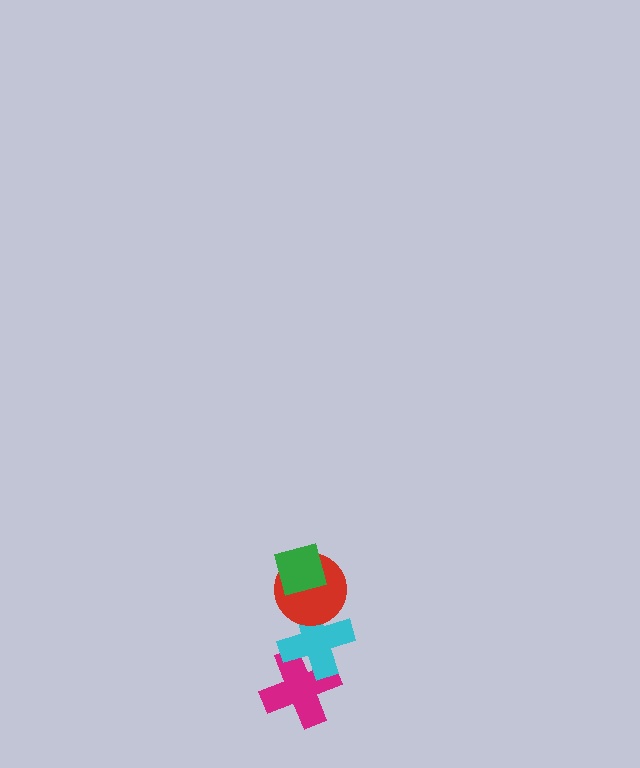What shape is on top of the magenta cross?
The cyan cross is on top of the magenta cross.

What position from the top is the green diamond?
The green diamond is 1st from the top.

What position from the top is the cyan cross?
The cyan cross is 3rd from the top.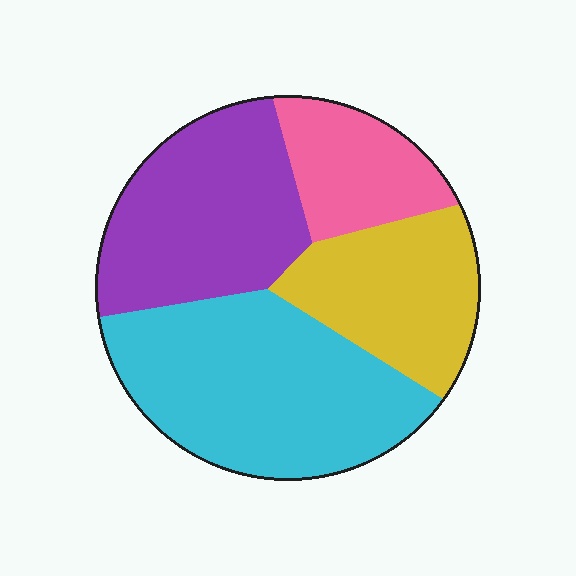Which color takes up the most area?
Cyan, at roughly 35%.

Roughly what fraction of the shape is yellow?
Yellow takes up about one fifth (1/5) of the shape.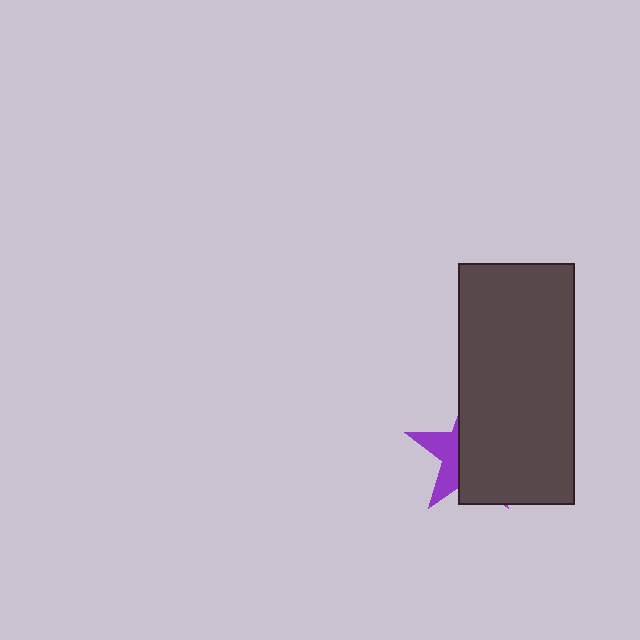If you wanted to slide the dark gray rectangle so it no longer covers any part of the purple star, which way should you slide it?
Slide it right — that is the most direct way to separate the two shapes.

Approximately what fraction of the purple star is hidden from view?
Roughly 66% of the purple star is hidden behind the dark gray rectangle.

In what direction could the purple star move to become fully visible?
The purple star could move left. That would shift it out from behind the dark gray rectangle entirely.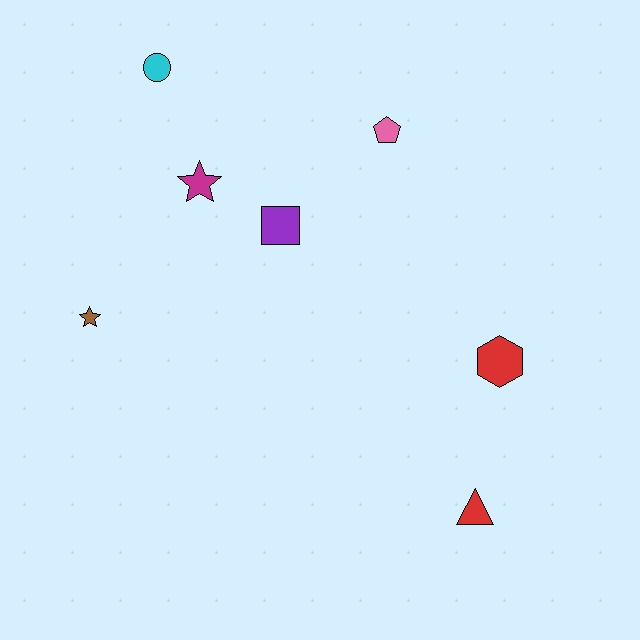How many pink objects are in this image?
There is 1 pink object.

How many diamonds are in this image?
There are no diamonds.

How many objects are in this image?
There are 7 objects.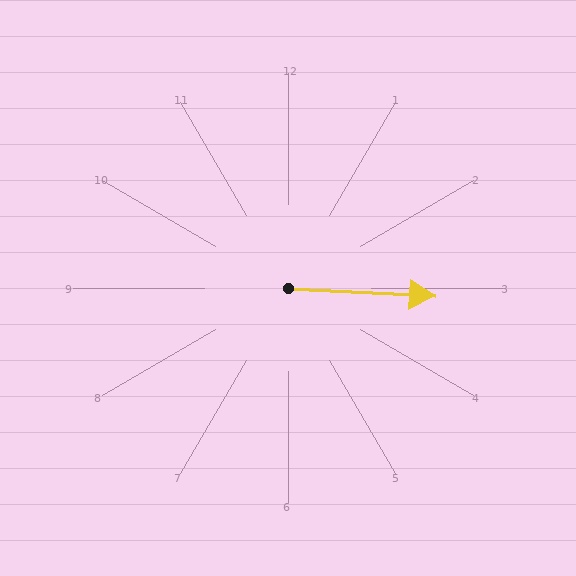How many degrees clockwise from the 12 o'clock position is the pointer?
Approximately 93 degrees.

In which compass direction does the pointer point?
East.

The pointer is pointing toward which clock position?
Roughly 3 o'clock.